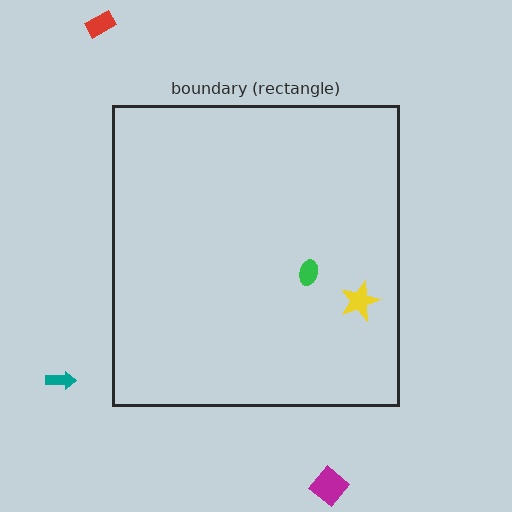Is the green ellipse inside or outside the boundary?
Inside.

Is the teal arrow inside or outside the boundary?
Outside.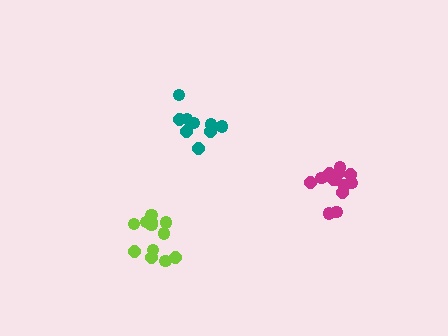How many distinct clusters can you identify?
There are 3 distinct clusters.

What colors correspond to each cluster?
The clusters are colored: magenta, teal, lime.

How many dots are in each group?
Group 1: 13 dots, Group 2: 9 dots, Group 3: 13 dots (35 total).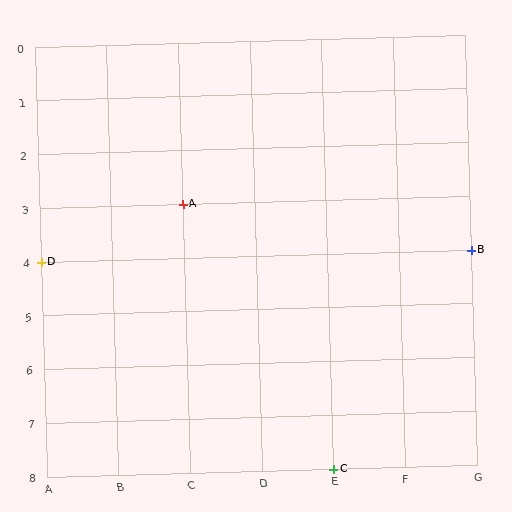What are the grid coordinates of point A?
Point A is at grid coordinates (C, 3).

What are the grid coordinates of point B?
Point B is at grid coordinates (G, 4).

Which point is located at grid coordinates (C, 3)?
Point A is at (C, 3).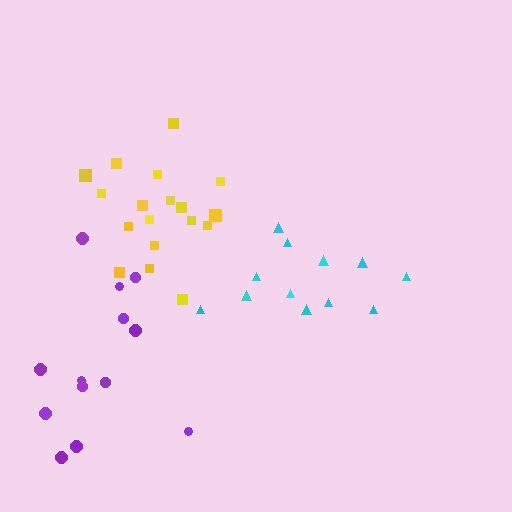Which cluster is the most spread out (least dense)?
Purple.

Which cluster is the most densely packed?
Yellow.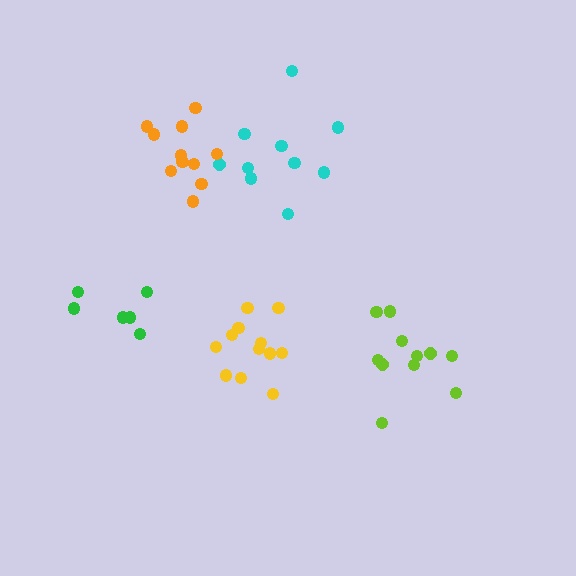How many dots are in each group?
Group 1: 6 dots, Group 2: 11 dots, Group 3: 10 dots, Group 4: 11 dots, Group 5: 12 dots (50 total).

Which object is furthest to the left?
The green cluster is leftmost.